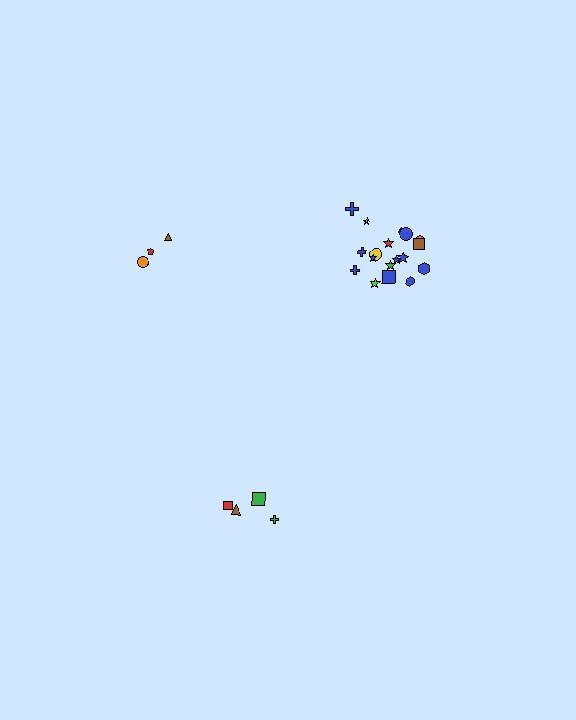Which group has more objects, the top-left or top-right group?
The top-right group.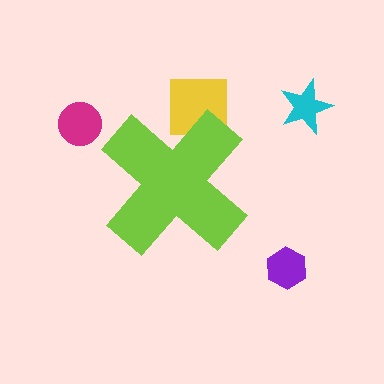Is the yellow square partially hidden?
Yes, the yellow square is partially hidden behind the lime cross.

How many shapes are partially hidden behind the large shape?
1 shape is partially hidden.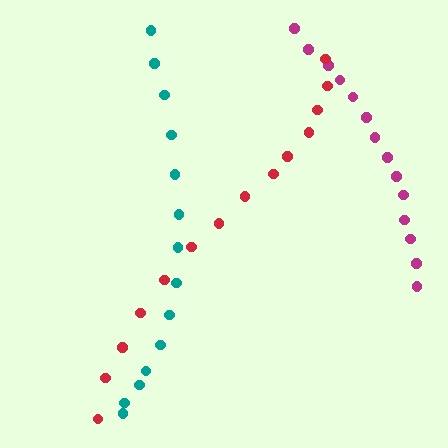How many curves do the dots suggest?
There are 3 distinct paths.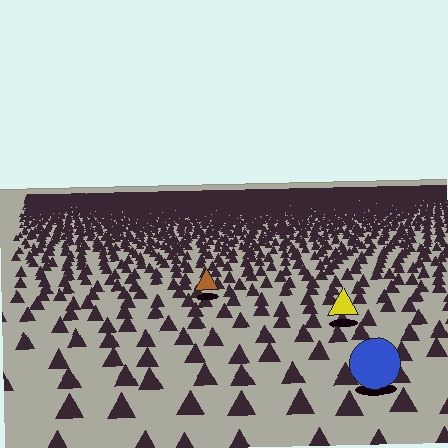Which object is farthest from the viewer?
The brown triangle is farthest from the viewer. It appears smaller and the ground texture around it is denser.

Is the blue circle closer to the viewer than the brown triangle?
Yes. The blue circle is closer — you can tell from the texture gradient: the ground texture is coarser near it.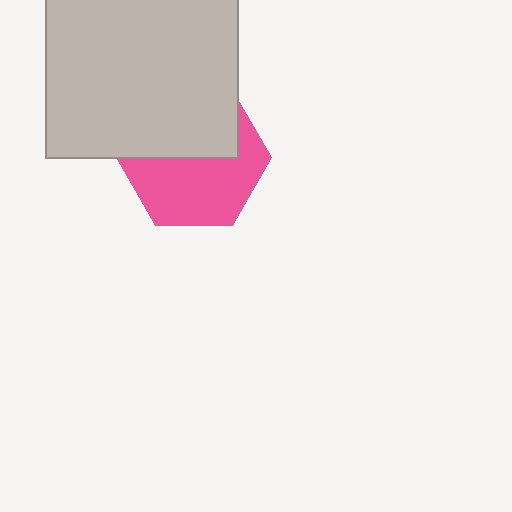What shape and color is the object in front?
The object in front is a light gray square.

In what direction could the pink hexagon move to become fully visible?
The pink hexagon could move down. That would shift it out from behind the light gray square entirely.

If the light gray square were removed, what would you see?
You would see the complete pink hexagon.